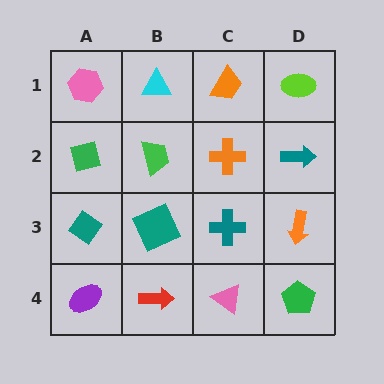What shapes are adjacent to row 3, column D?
A teal arrow (row 2, column D), a green pentagon (row 4, column D), a teal cross (row 3, column C).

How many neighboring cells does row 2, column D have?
3.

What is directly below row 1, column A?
A green diamond.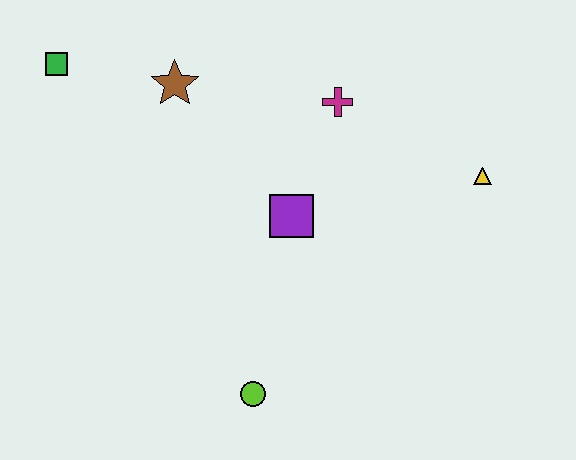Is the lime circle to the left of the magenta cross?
Yes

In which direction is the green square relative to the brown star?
The green square is to the left of the brown star.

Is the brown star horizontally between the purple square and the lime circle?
No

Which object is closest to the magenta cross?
The purple square is closest to the magenta cross.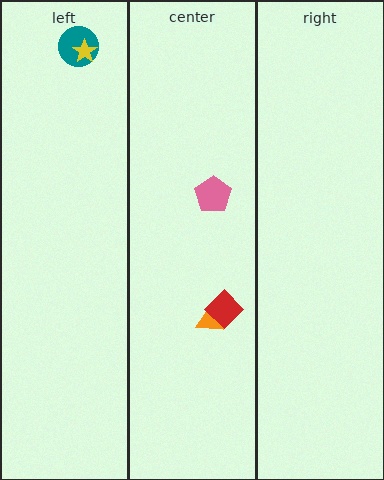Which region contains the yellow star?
The left region.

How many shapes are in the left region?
2.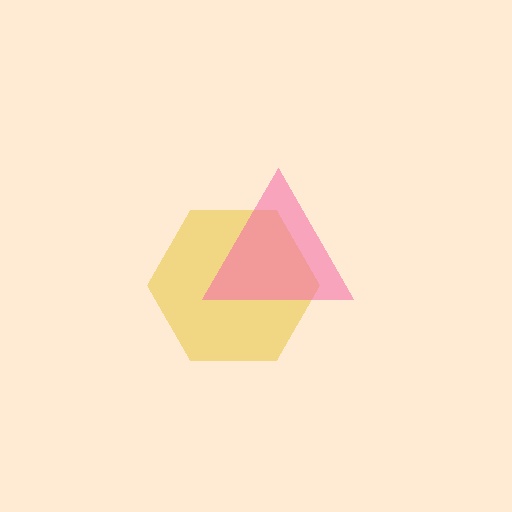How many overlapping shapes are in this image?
There are 2 overlapping shapes in the image.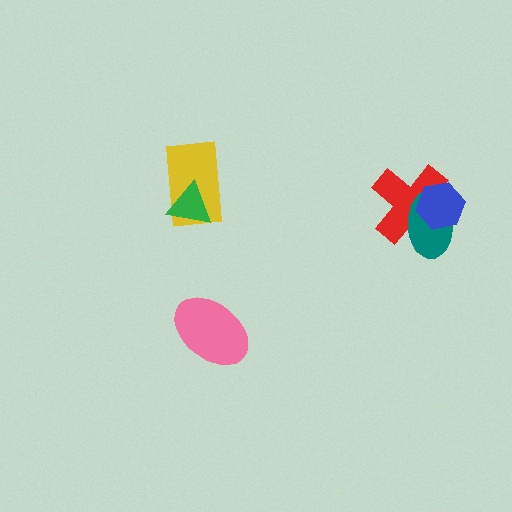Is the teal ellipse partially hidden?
Yes, it is partially covered by another shape.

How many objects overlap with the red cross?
2 objects overlap with the red cross.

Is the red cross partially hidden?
Yes, it is partially covered by another shape.